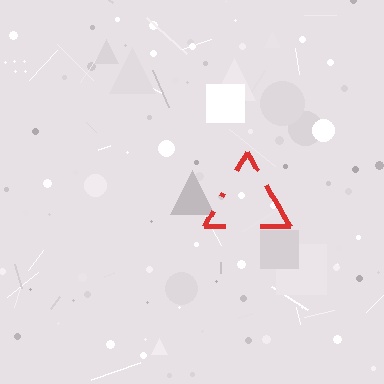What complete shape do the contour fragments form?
The contour fragments form a triangle.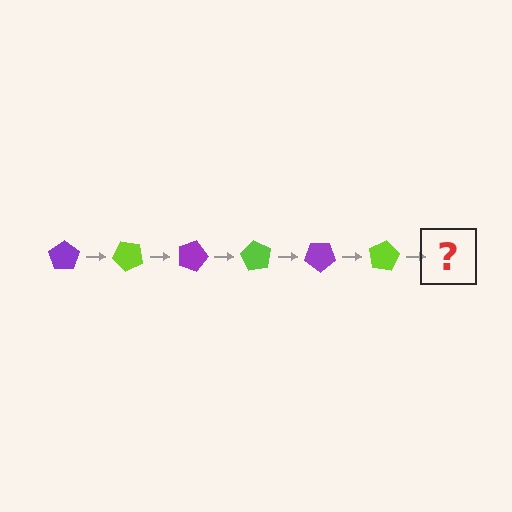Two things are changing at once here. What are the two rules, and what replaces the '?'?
The two rules are that it rotates 45 degrees each step and the color cycles through purple and lime. The '?' should be a purple pentagon, rotated 270 degrees from the start.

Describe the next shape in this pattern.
It should be a purple pentagon, rotated 270 degrees from the start.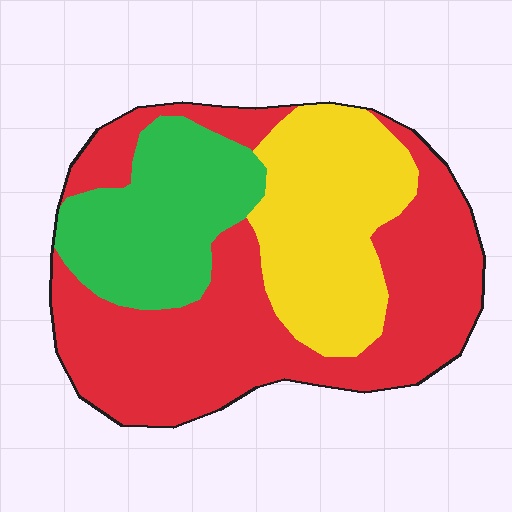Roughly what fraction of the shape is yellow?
Yellow covers 26% of the shape.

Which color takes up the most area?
Red, at roughly 50%.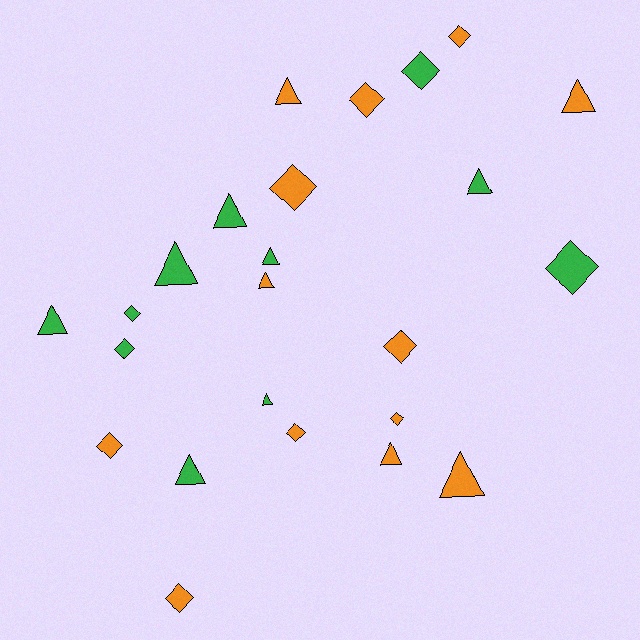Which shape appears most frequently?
Triangle, with 12 objects.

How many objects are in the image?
There are 24 objects.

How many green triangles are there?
There are 7 green triangles.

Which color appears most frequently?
Orange, with 13 objects.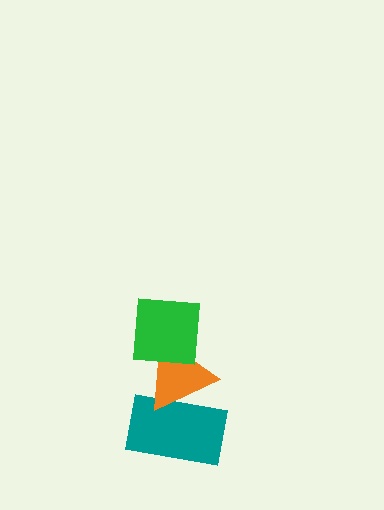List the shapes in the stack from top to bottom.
From top to bottom: the green square, the orange triangle, the teal rectangle.